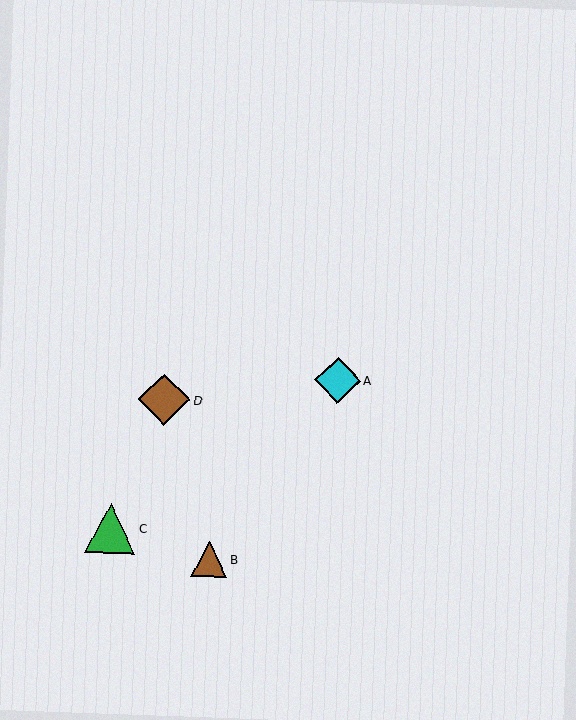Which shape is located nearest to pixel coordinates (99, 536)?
The green triangle (labeled C) at (111, 528) is nearest to that location.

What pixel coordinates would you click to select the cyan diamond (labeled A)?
Click at (338, 380) to select the cyan diamond A.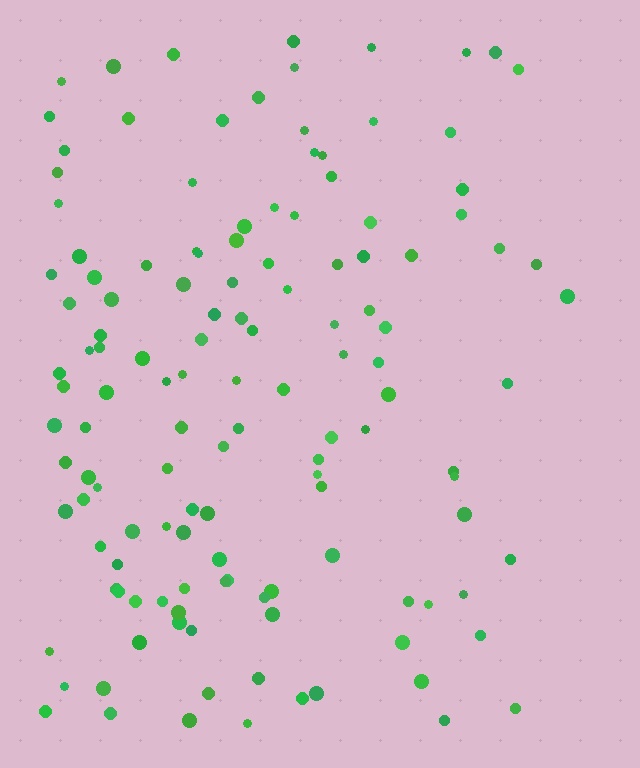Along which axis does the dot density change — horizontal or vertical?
Horizontal.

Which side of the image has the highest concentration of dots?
The left.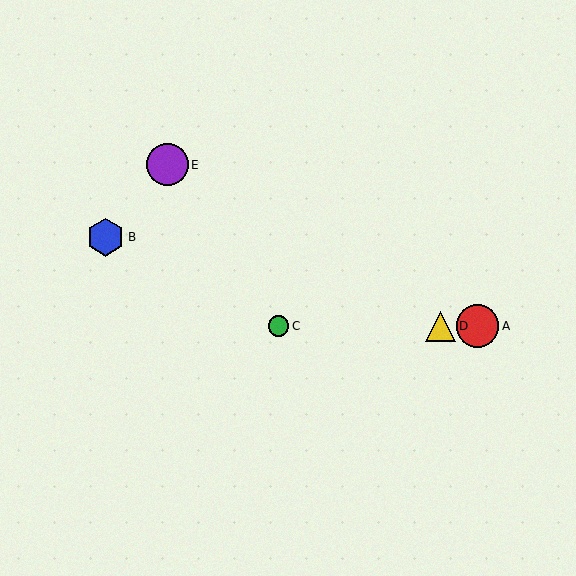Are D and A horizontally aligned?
Yes, both are at y≈326.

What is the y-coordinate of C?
Object C is at y≈326.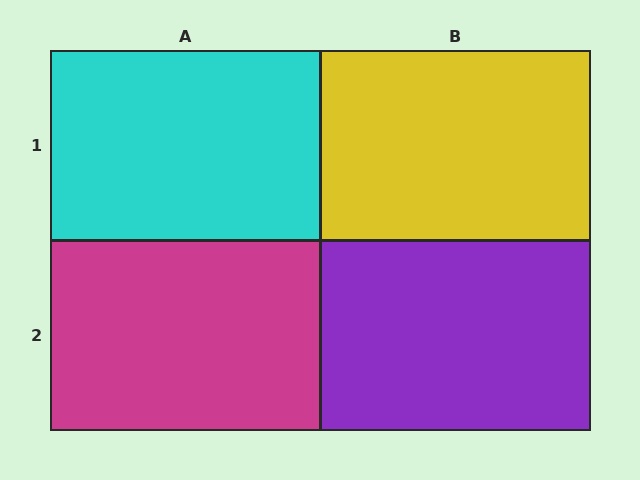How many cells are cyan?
1 cell is cyan.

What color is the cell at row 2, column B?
Purple.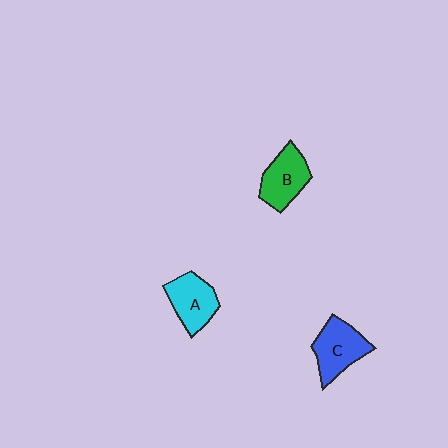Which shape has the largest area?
Shape C (blue).